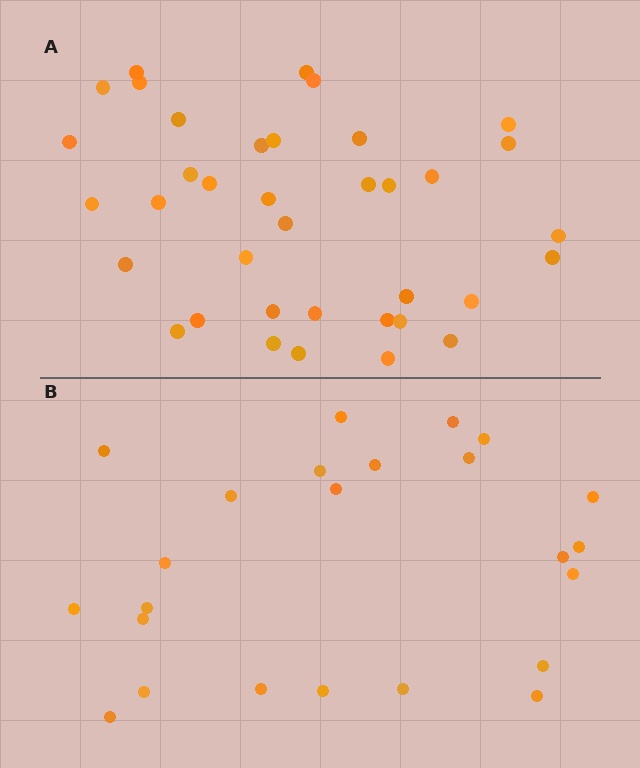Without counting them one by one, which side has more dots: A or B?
Region A (the top region) has more dots.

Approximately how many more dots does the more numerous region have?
Region A has approximately 15 more dots than region B.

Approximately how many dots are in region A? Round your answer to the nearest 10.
About 40 dots. (The exact count is 37, which rounds to 40.)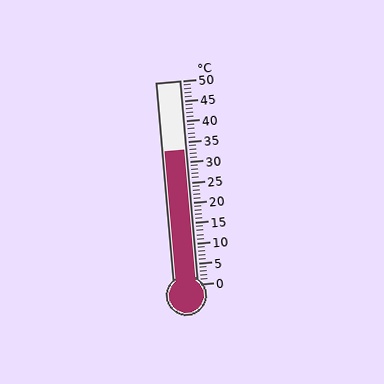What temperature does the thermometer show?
The thermometer shows approximately 33°C.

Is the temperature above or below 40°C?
The temperature is below 40°C.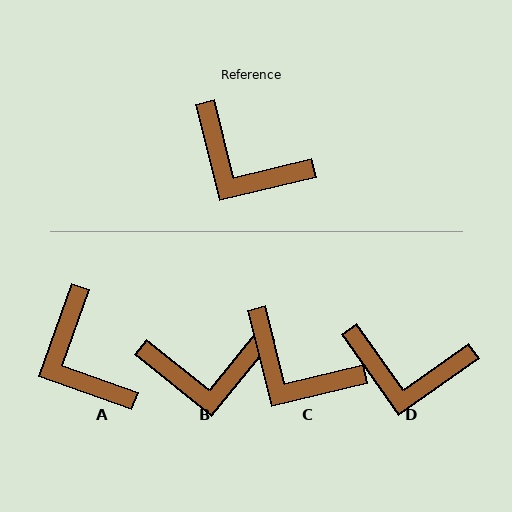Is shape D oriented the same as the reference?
No, it is off by about 22 degrees.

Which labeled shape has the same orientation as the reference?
C.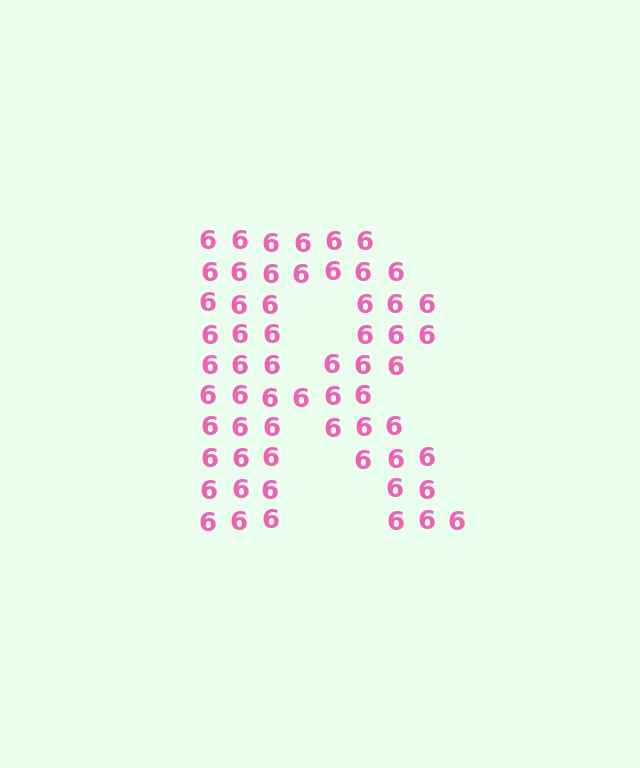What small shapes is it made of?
It is made of small digit 6's.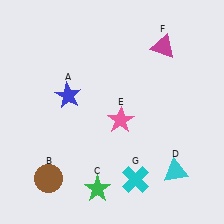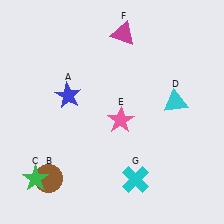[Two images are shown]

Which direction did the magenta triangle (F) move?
The magenta triangle (F) moved left.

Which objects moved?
The objects that moved are: the green star (C), the cyan triangle (D), the magenta triangle (F).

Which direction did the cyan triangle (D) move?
The cyan triangle (D) moved up.